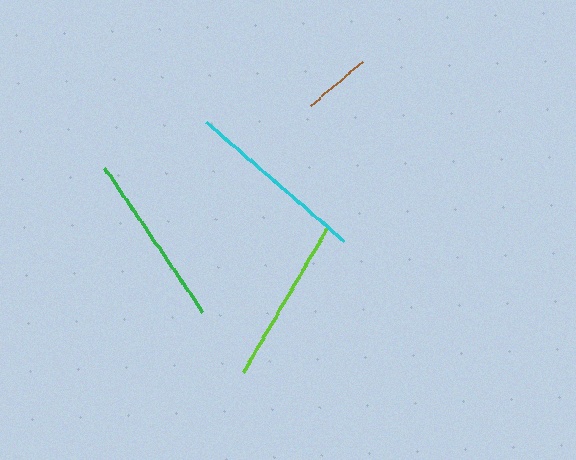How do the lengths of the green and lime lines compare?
The green and lime lines are approximately the same length.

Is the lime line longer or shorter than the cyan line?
The cyan line is longer than the lime line.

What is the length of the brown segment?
The brown segment is approximately 68 pixels long.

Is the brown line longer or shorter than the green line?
The green line is longer than the brown line.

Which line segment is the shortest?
The brown line is the shortest at approximately 68 pixels.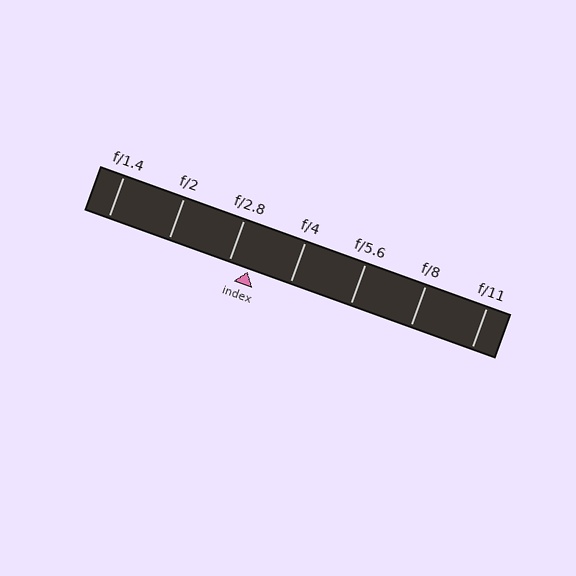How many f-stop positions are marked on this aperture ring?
There are 7 f-stop positions marked.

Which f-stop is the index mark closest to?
The index mark is closest to f/2.8.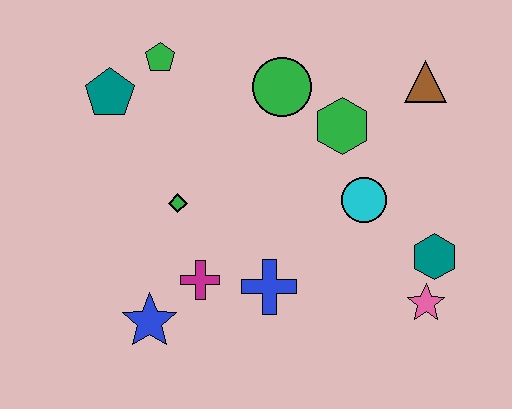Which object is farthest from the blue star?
The brown triangle is farthest from the blue star.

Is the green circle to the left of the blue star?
No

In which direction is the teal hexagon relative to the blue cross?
The teal hexagon is to the right of the blue cross.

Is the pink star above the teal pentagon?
No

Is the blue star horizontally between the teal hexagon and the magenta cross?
No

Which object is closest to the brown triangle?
The green hexagon is closest to the brown triangle.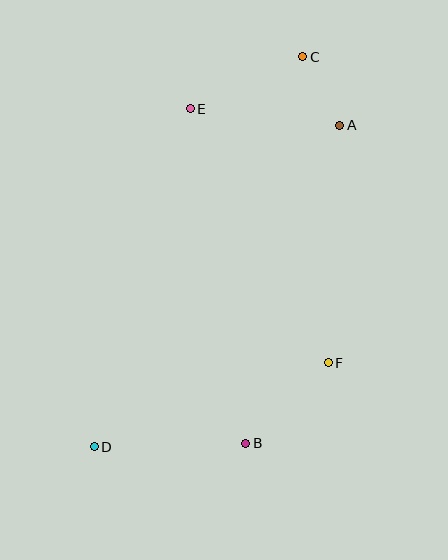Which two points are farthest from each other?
Points C and D are farthest from each other.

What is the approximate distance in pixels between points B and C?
The distance between B and C is approximately 391 pixels.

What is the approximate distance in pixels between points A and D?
The distance between A and D is approximately 404 pixels.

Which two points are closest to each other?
Points A and C are closest to each other.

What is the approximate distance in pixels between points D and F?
The distance between D and F is approximately 249 pixels.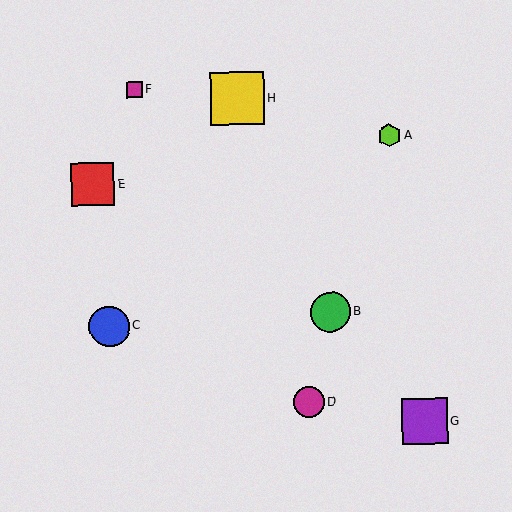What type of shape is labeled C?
Shape C is a blue circle.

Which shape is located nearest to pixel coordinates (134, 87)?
The magenta square (labeled F) at (134, 90) is nearest to that location.